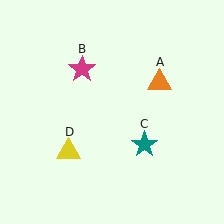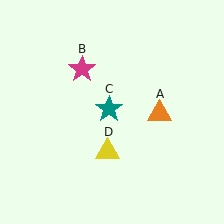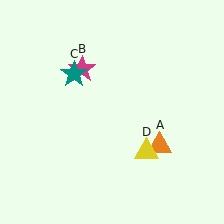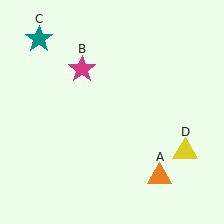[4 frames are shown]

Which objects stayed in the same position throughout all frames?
Magenta star (object B) remained stationary.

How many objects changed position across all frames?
3 objects changed position: orange triangle (object A), teal star (object C), yellow triangle (object D).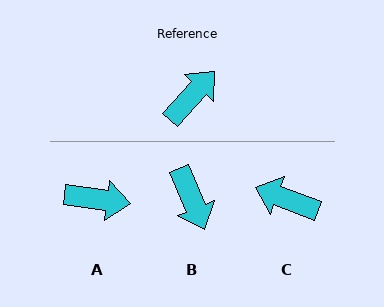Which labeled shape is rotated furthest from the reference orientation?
B, about 115 degrees away.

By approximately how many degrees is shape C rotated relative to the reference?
Approximately 111 degrees counter-clockwise.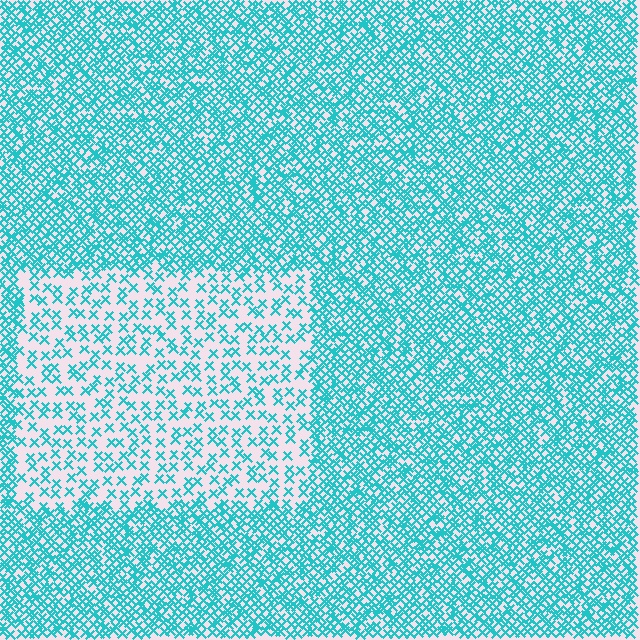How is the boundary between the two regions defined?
The boundary is defined by a change in element density (approximately 2.6x ratio). All elements are the same color, size, and shape.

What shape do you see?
I see a rectangle.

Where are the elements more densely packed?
The elements are more densely packed outside the rectangle boundary.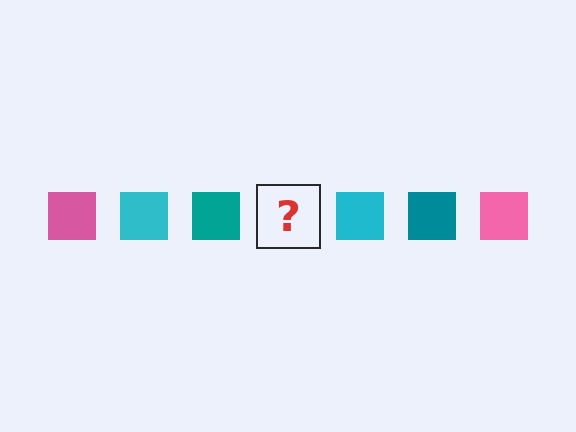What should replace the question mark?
The question mark should be replaced with a pink square.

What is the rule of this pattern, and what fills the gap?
The rule is that the pattern cycles through pink, cyan, teal squares. The gap should be filled with a pink square.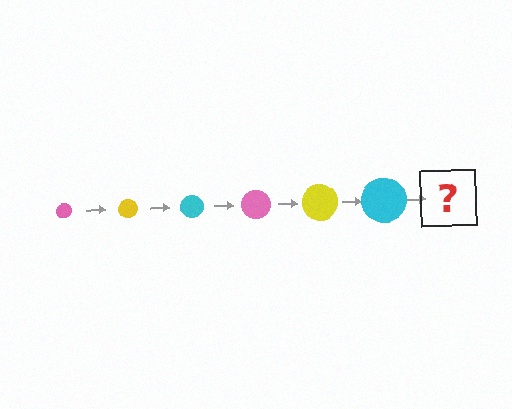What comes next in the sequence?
The next element should be a pink circle, larger than the previous one.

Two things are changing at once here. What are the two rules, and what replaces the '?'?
The two rules are that the circle grows larger each step and the color cycles through pink, yellow, and cyan. The '?' should be a pink circle, larger than the previous one.